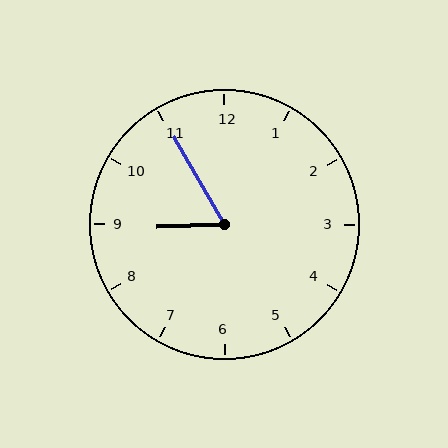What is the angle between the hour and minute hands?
Approximately 62 degrees.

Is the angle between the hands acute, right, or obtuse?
It is acute.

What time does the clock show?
8:55.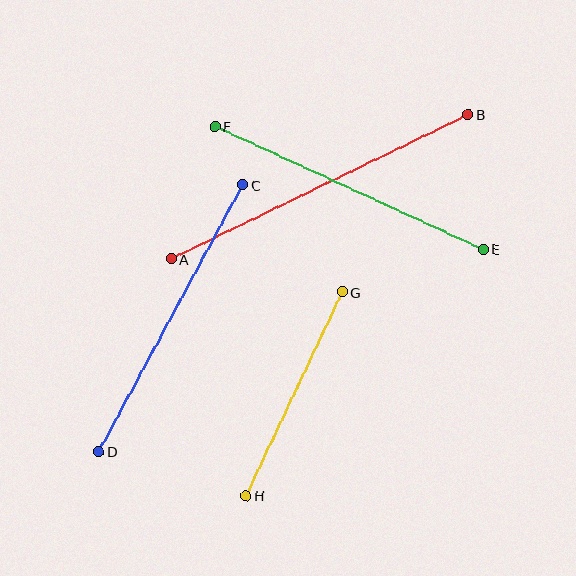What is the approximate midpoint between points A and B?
The midpoint is at approximately (320, 187) pixels.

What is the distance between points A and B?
The distance is approximately 330 pixels.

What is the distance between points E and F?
The distance is approximately 295 pixels.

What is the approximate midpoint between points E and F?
The midpoint is at approximately (349, 188) pixels.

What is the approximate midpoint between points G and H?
The midpoint is at approximately (294, 394) pixels.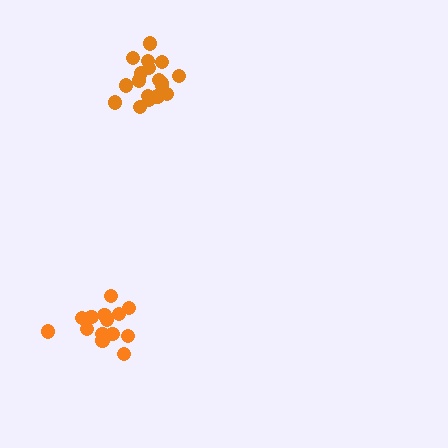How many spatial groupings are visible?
There are 2 spatial groupings.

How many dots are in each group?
Group 1: 18 dots, Group 2: 14 dots (32 total).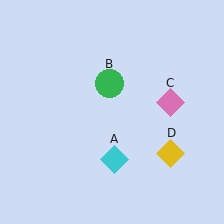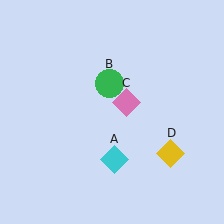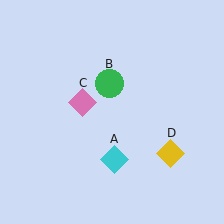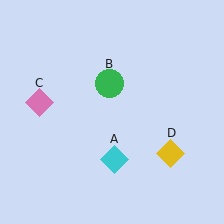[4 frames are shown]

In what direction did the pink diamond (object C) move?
The pink diamond (object C) moved left.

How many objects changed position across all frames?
1 object changed position: pink diamond (object C).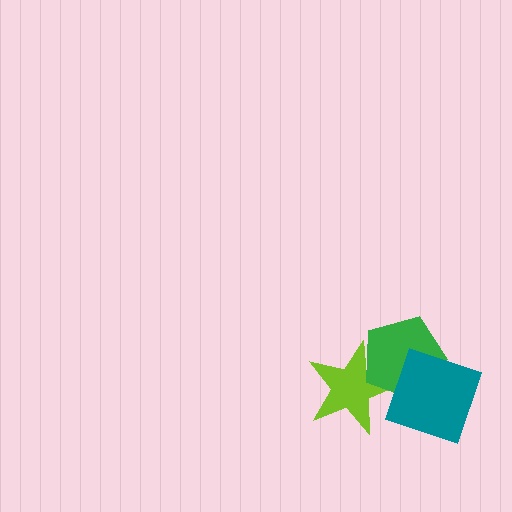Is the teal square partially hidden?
No, no other shape covers it.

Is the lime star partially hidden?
Yes, it is partially covered by another shape.